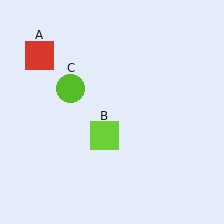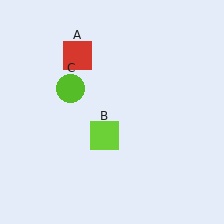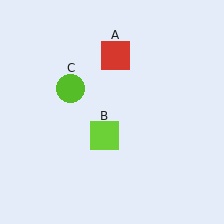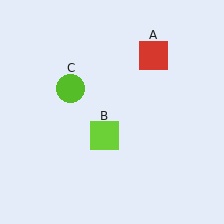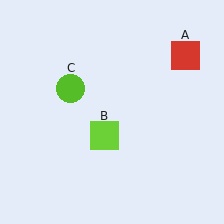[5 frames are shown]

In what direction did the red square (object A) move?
The red square (object A) moved right.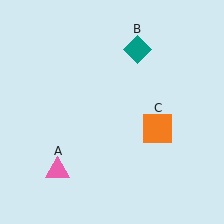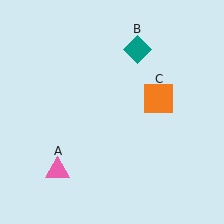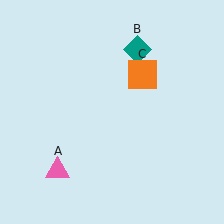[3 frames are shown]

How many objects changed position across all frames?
1 object changed position: orange square (object C).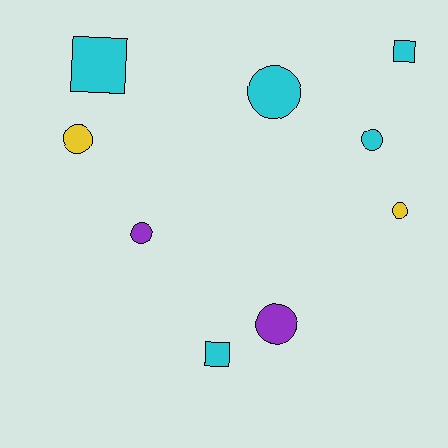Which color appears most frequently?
Cyan, with 5 objects.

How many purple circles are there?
There are 2 purple circles.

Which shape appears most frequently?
Circle, with 6 objects.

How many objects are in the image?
There are 9 objects.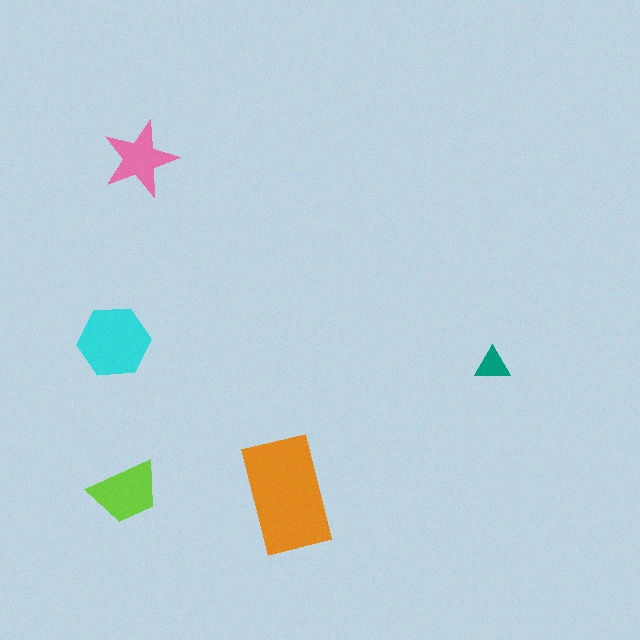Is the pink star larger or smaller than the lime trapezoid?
Smaller.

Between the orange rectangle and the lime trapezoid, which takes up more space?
The orange rectangle.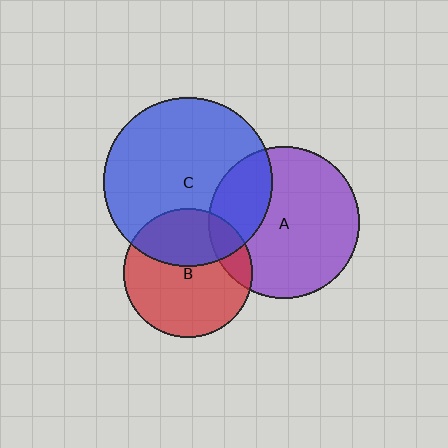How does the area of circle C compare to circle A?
Approximately 1.2 times.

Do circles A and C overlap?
Yes.